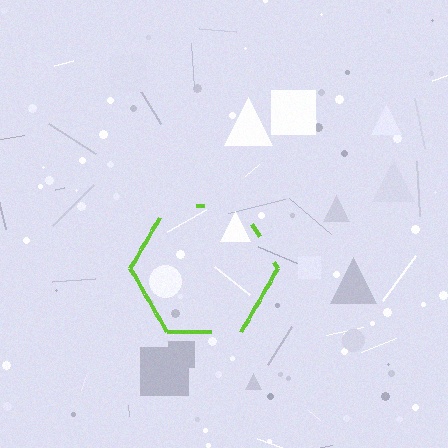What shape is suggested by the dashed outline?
The dashed outline suggests a hexagon.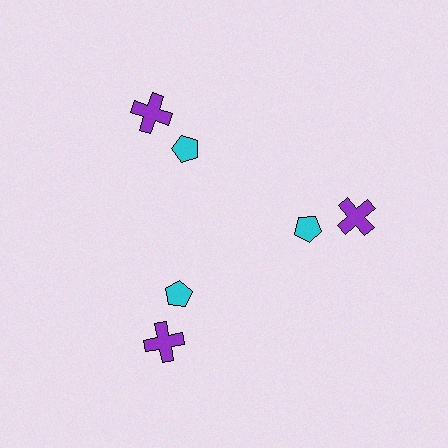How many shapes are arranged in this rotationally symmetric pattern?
There are 6 shapes, arranged in 3 groups of 2.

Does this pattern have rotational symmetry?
Yes, this pattern has 3-fold rotational symmetry. It looks the same after rotating 120 degrees around the center.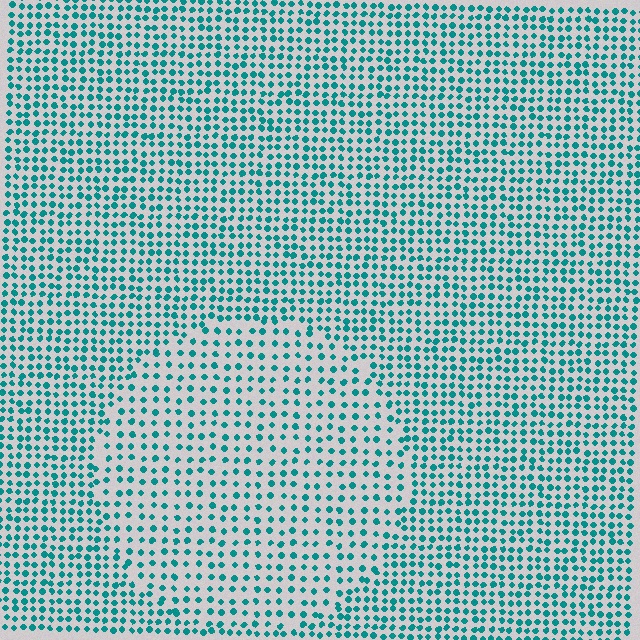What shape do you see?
I see a circle.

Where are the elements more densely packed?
The elements are more densely packed outside the circle boundary.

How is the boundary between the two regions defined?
The boundary is defined by a change in element density (approximately 1.7x ratio). All elements are the same color, size, and shape.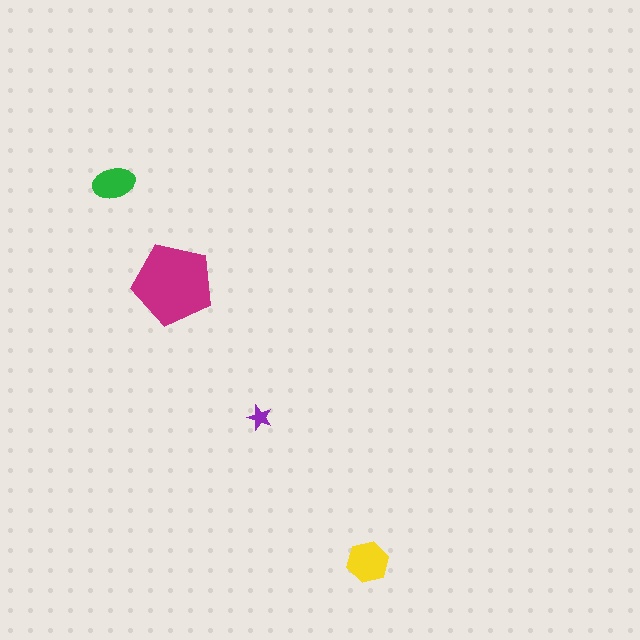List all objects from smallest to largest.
The purple star, the green ellipse, the yellow hexagon, the magenta pentagon.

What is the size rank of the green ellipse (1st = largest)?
3rd.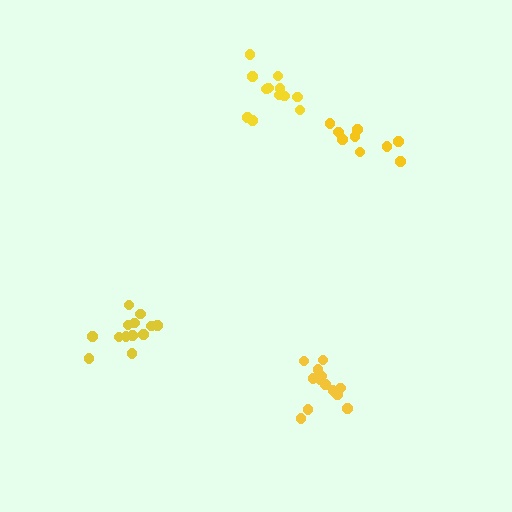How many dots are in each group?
Group 1: 13 dots, Group 2: 13 dots, Group 3: 12 dots, Group 4: 9 dots (47 total).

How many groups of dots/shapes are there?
There are 4 groups.